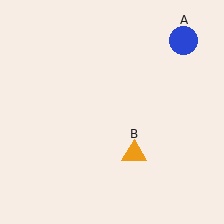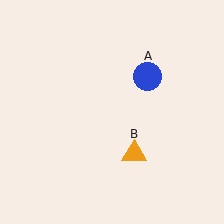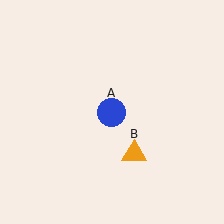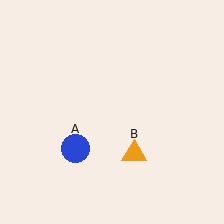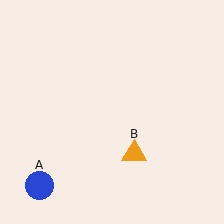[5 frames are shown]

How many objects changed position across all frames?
1 object changed position: blue circle (object A).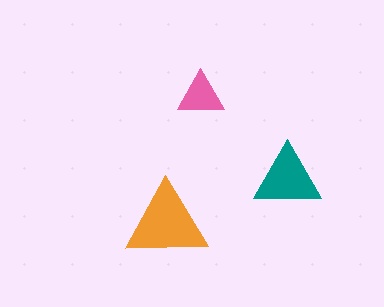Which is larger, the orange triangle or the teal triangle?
The orange one.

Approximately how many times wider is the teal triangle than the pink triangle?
About 1.5 times wider.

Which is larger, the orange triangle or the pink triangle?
The orange one.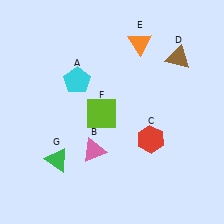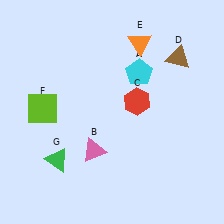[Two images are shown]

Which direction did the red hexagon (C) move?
The red hexagon (C) moved up.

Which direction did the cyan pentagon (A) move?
The cyan pentagon (A) moved right.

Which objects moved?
The objects that moved are: the cyan pentagon (A), the red hexagon (C), the lime square (F).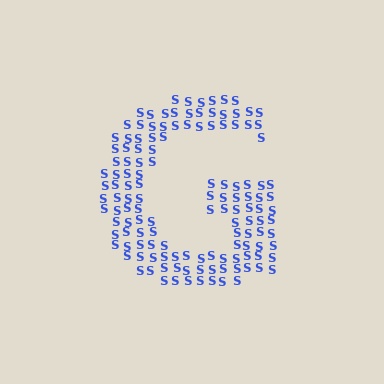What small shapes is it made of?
It is made of small letter S's.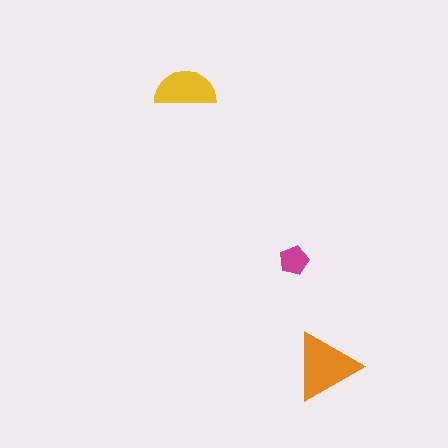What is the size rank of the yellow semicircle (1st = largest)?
2nd.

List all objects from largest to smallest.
The orange triangle, the yellow semicircle, the magenta pentagon.